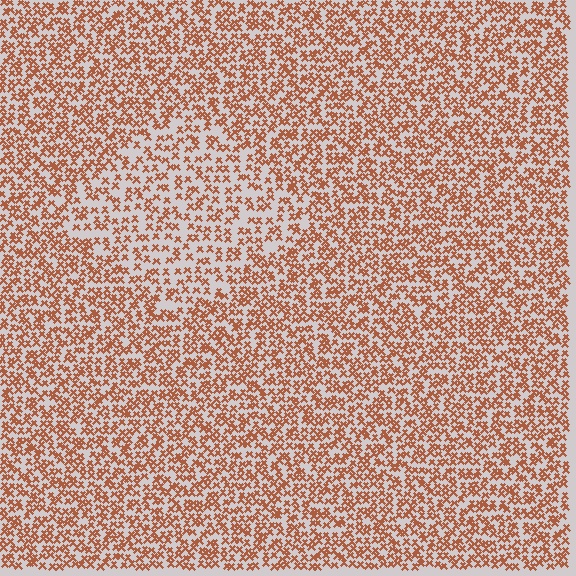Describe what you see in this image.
The image contains small brown elements arranged at two different densities. A diamond-shaped region is visible where the elements are less densely packed than the surrounding area.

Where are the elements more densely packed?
The elements are more densely packed outside the diamond boundary.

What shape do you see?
I see a diamond.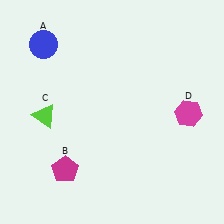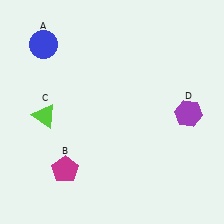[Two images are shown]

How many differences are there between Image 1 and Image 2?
There is 1 difference between the two images.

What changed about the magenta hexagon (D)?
In Image 1, D is magenta. In Image 2, it changed to purple.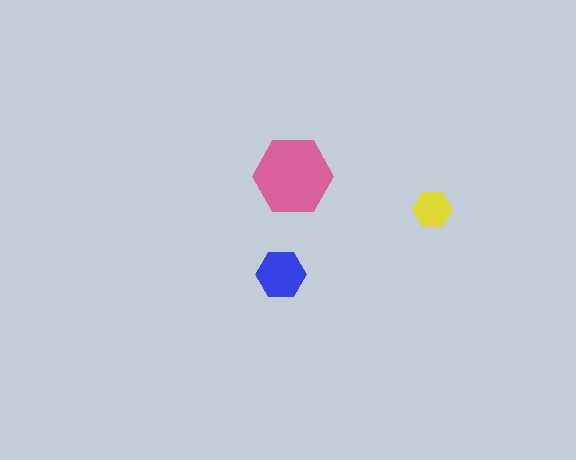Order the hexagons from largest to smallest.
the pink one, the blue one, the yellow one.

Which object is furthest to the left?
The blue hexagon is leftmost.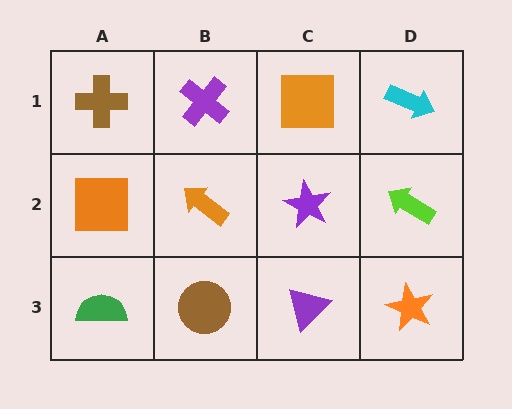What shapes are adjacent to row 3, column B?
An orange arrow (row 2, column B), a green semicircle (row 3, column A), a purple triangle (row 3, column C).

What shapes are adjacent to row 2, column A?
A brown cross (row 1, column A), a green semicircle (row 3, column A), an orange arrow (row 2, column B).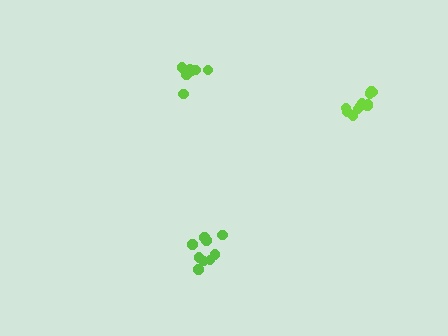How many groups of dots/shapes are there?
There are 3 groups.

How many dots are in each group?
Group 1: 11 dots, Group 2: 10 dots, Group 3: 7 dots (28 total).